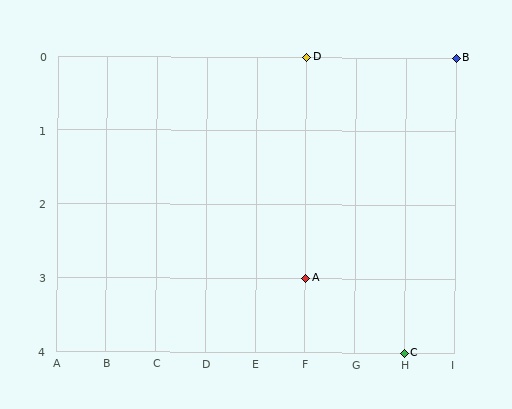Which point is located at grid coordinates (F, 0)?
Point D is at (F, 0).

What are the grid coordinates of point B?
Point B is at grid coordinates (I, 0).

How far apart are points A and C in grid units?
Points A and C are 2 columns and 1 row apart (about 2.2 grid units diagonally).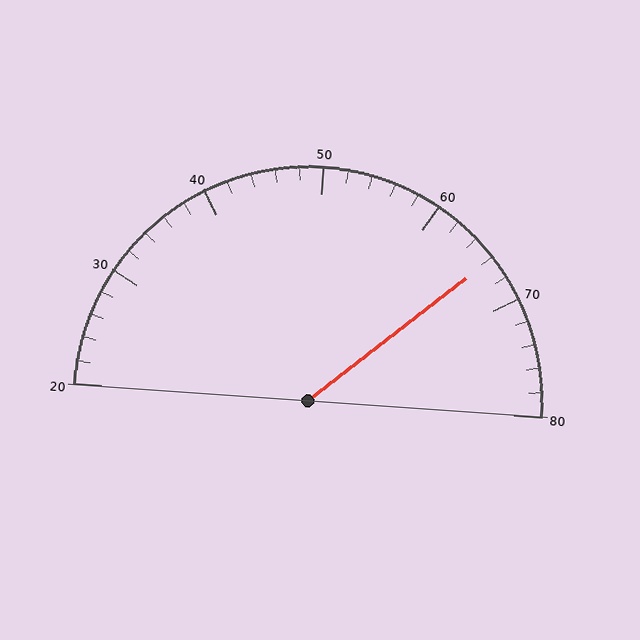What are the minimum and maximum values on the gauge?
The gauge ranges from 20 to 80.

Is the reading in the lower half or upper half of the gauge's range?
The reading is in the upper half of the range (20 to 80).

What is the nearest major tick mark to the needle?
The nearest major tick mark is 70.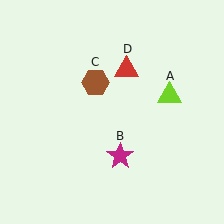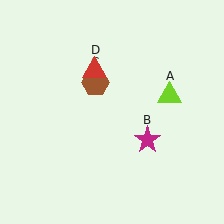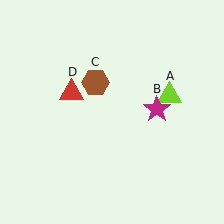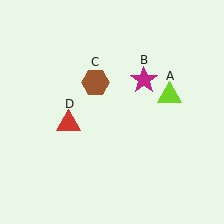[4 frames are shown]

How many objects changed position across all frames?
2 objects changed position: magenta star (object B), red triangle (object D).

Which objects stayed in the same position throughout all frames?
Lime triangle (object A) and brown hexagon (object C) remained stationary.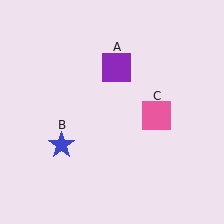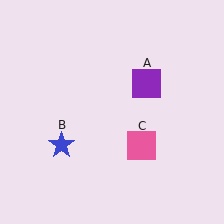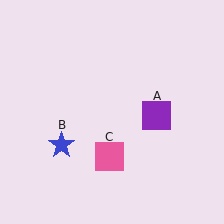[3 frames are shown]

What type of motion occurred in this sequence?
The purple square (object A), pink square (object C) rotated clockwise around the center of the scene.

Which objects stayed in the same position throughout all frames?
Blue star (object B) remained stationary.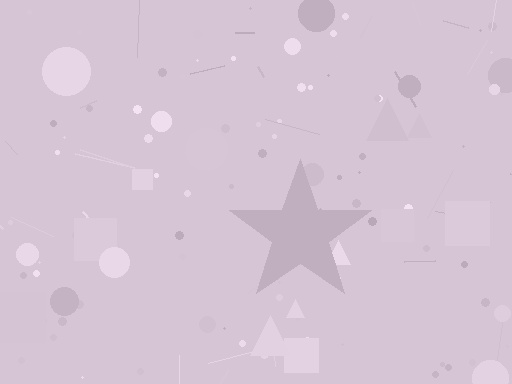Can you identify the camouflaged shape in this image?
The camouflaged shape is a star.